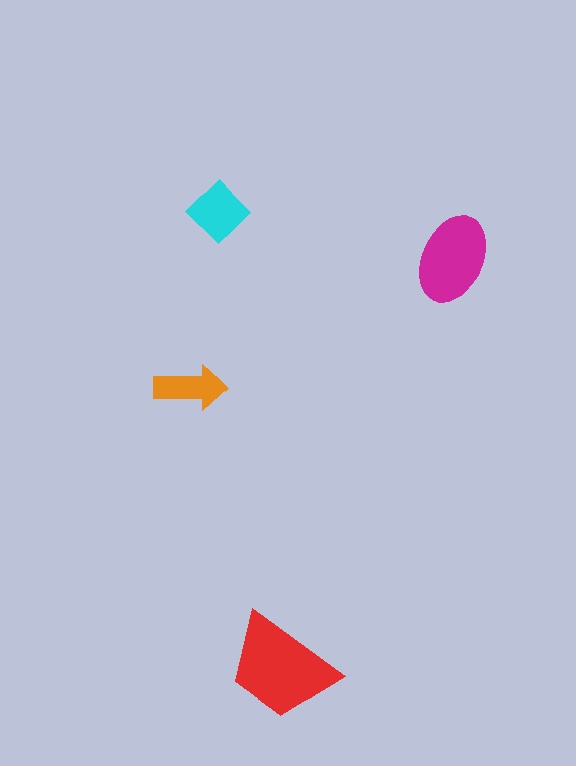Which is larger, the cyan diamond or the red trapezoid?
The red trapezoid.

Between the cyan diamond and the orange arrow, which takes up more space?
The cyan diamond.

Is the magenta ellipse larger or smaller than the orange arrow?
Larger.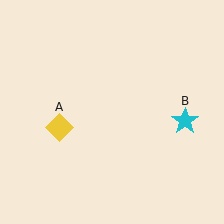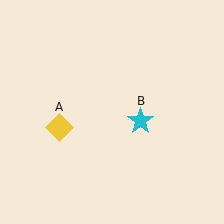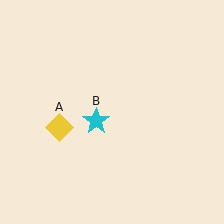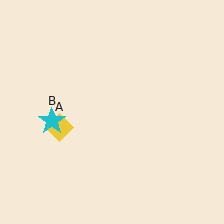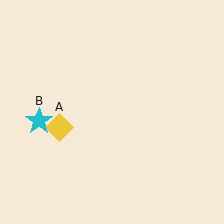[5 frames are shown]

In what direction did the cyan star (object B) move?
The cyan star (object B) moved left.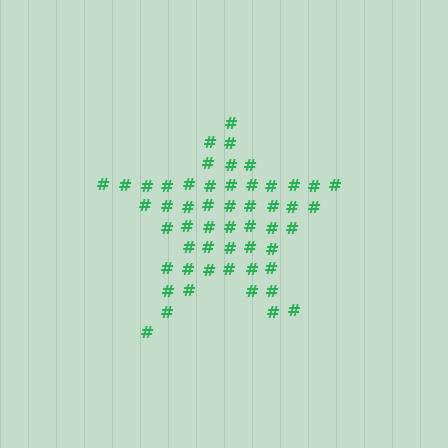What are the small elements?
The small elements are hash symbols.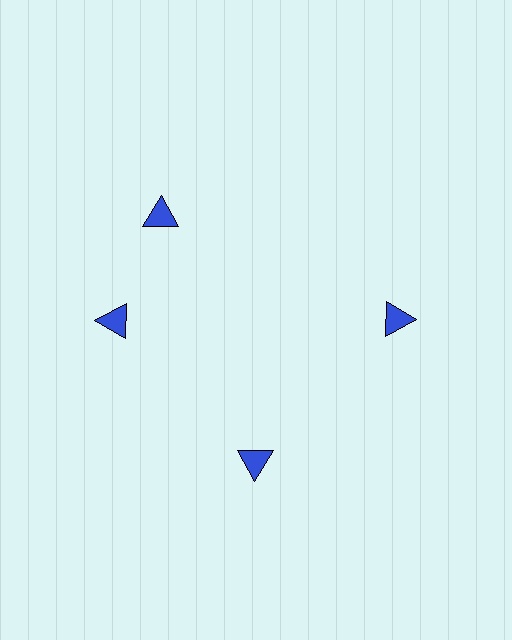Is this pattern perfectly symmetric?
No. The 4 blue triangles are arranged in a ring, but one element near the 12 o'clock position is rotated out of alignment along the ring, breaking the 4-fold rotational symmetry.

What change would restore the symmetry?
The symmetry would be restored by rotating it back into even spacing with its neighbors so that all 4 triangles sit at equal angles and equal distance from the center.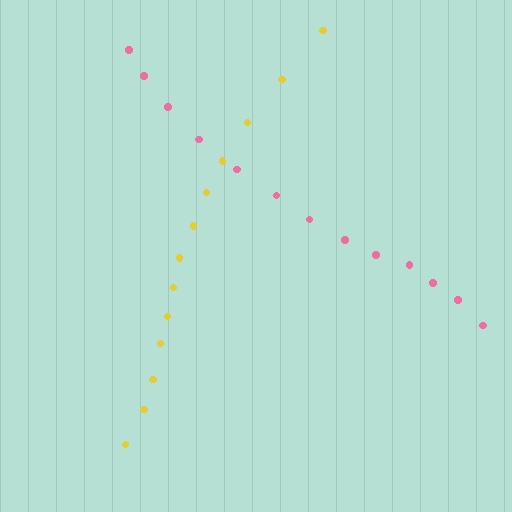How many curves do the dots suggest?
There are 2 distinct paths.